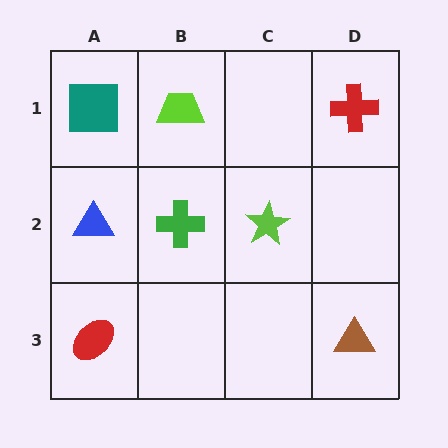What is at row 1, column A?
A teal square.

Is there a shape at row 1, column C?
No, that cell is empty.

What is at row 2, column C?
A lime star.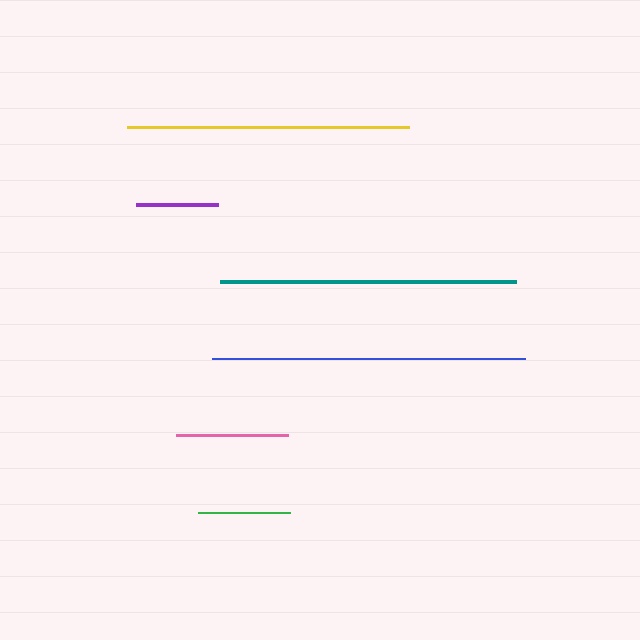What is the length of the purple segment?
The purple segment is approximately 81 pixels long.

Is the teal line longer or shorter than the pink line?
The teal line is longer than the pink line.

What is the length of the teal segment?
The teal segment is approximately 296 pixels long.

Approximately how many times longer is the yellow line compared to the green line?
The yellow line is approximately 3.1 times the length of the green line.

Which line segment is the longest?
The blue line is the longest at approximately 313 pixels.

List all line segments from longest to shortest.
From longest to shortest: blue, teal, yellow, pink, green, purple.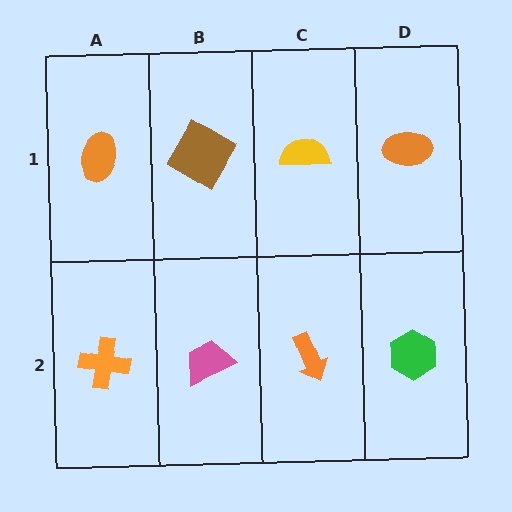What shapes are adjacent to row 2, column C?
A yellow semicircle (row 1, column C), a pink trapezoid (row 2, column B), a green hexagon (row 2, column D).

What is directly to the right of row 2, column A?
A pink trapezoid.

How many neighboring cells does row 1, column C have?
3.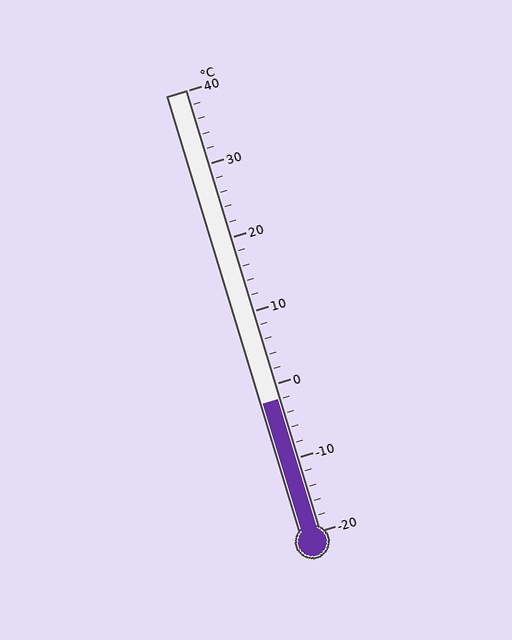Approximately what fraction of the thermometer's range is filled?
The thermometer is filled to approximately 30% of its range.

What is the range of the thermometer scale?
The thermometer scale ranges from -20°C to 40°C.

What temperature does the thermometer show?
The thermometer shows approximately -2°C.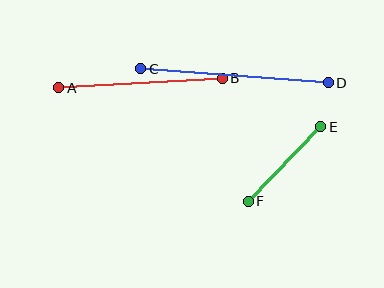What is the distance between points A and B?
The distance is approximately 164 pixels.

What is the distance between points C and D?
The distance is approximately 188 pixels.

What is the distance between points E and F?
The distance is approximately 104 pixels.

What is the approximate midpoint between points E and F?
The midpoint is at approximately (285, 164) pixels.